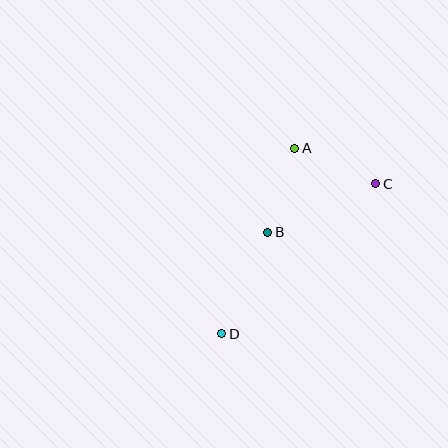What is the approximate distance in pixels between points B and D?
The distance between B and D is approximately 111 pixels.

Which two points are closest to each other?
Points A and C are closest to each other.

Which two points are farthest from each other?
Points C and D are farthest from each other.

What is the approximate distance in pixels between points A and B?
The distance between A and B is approximately 88 pixels.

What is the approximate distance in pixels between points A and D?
The distance between A and D is approximately 199 pixels.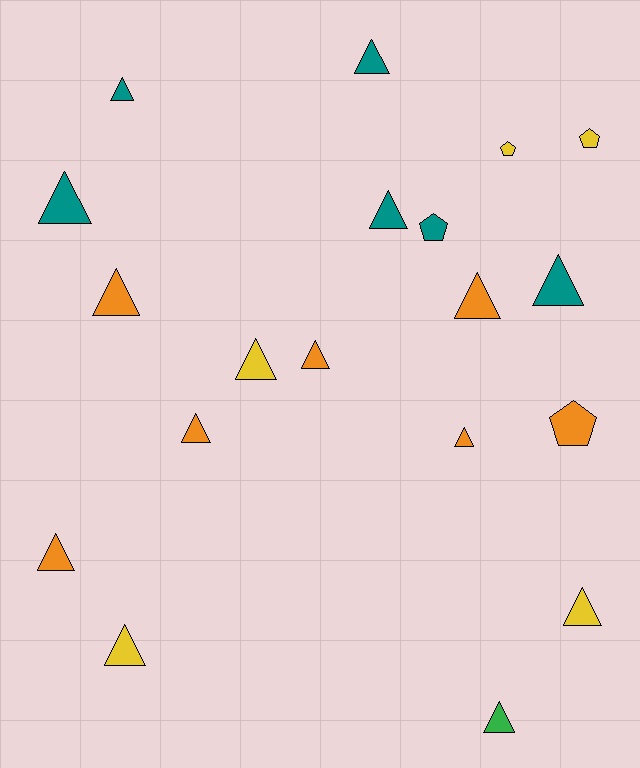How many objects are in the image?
There are 19 objects.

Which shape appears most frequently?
Triangle, with 15 objects.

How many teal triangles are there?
There are 5 teal triangles.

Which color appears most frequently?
Orange, with 7 objects.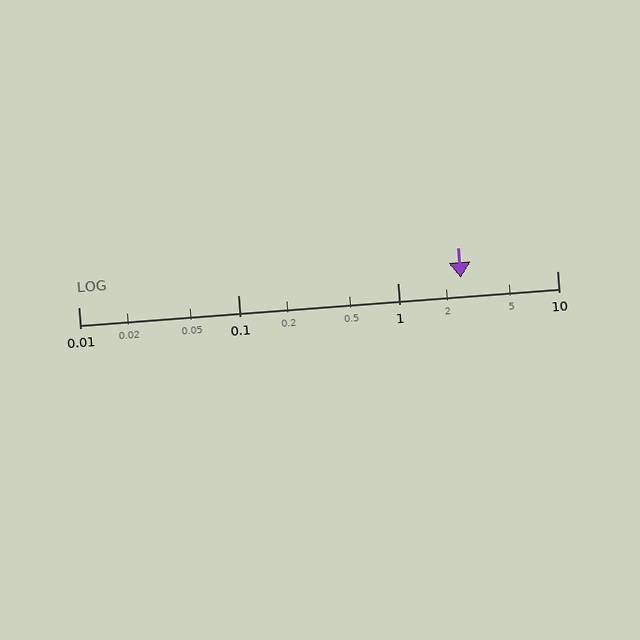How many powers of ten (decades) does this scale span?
The scale spans 3 decades, from 0.01 to 10.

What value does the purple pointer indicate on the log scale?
The pointer indicates approximately 2.5.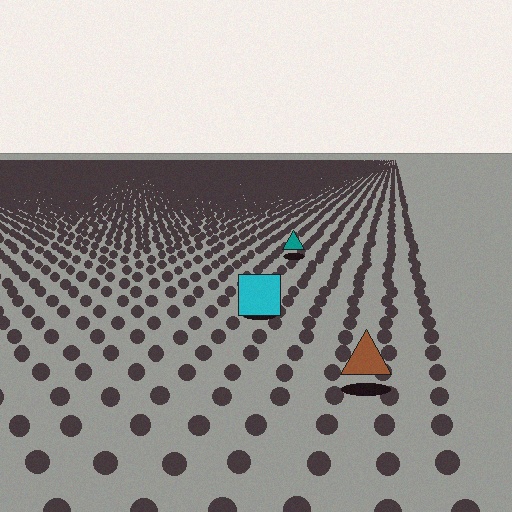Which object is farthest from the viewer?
The teal triangle is farthest from the viewer. It appears smaller and the ground texture around it is denser.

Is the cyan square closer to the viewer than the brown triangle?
No. The brown triangle is closer — you can tell from the texture gradient: the ground texture is coarser near it.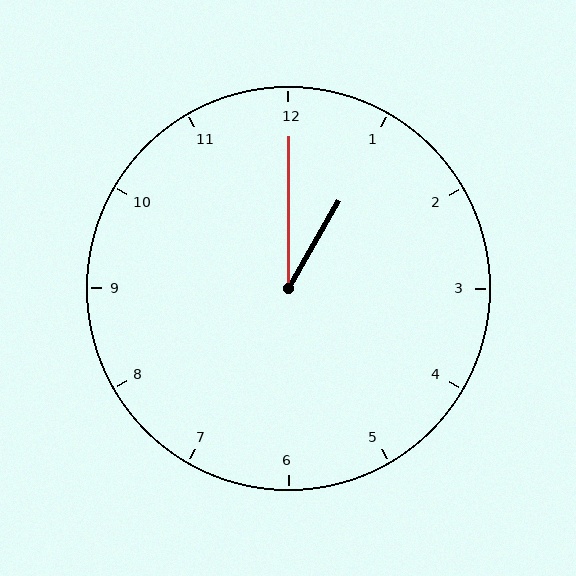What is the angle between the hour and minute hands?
Approximately 30 degrees.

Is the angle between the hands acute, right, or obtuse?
It is acute.